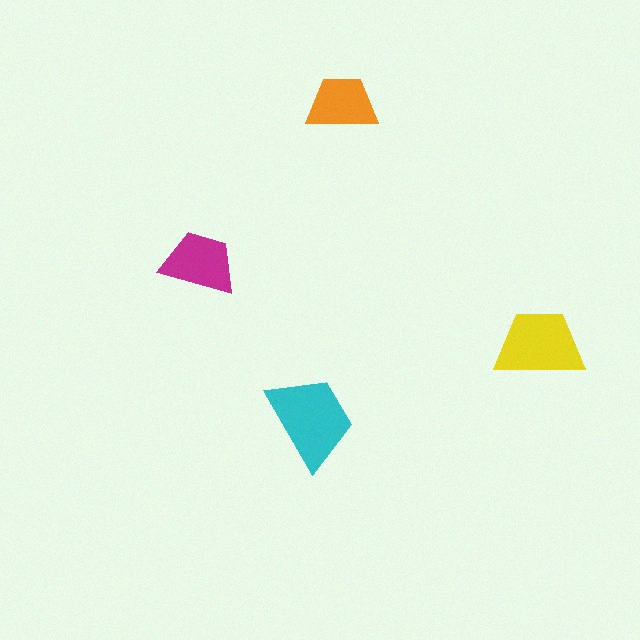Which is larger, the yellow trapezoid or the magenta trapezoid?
The yellow one.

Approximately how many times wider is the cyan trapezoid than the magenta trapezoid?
About 1.5 times wider.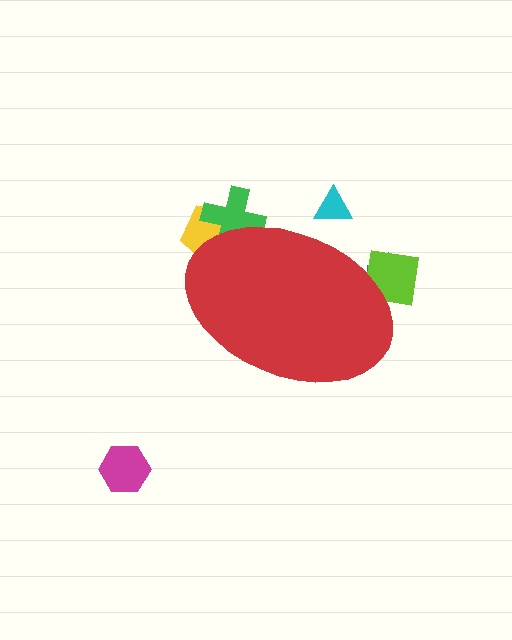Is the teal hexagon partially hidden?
Yes, the teal hexagon is partially hidden behind the red ellipse.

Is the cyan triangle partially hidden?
Yes, the cyan triangle is partially hidden behind the red ellipse.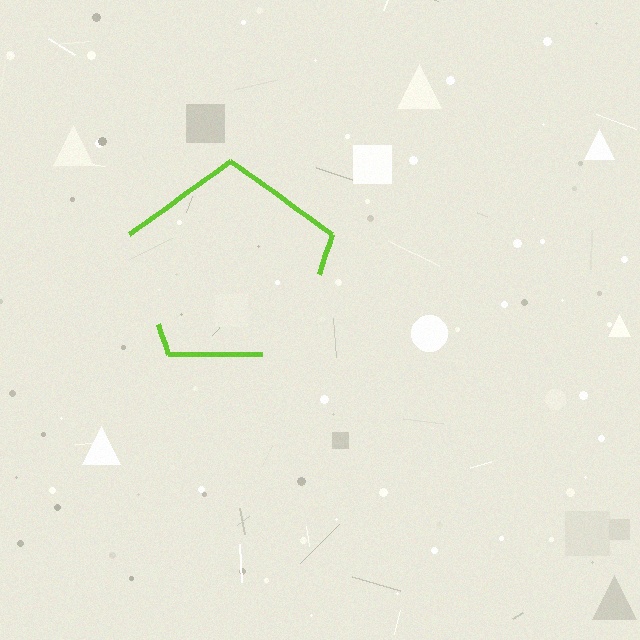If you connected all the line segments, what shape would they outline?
They would outline a pentagon.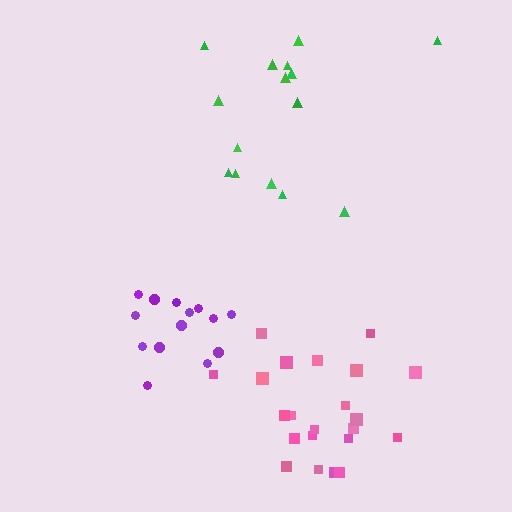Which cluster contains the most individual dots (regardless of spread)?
Pink (23).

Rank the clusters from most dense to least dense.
purple, pink, green.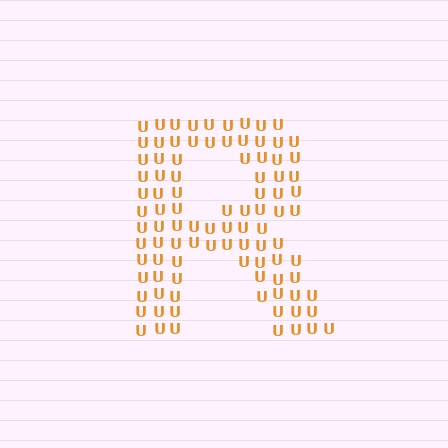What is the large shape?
The large shape is the letter R.